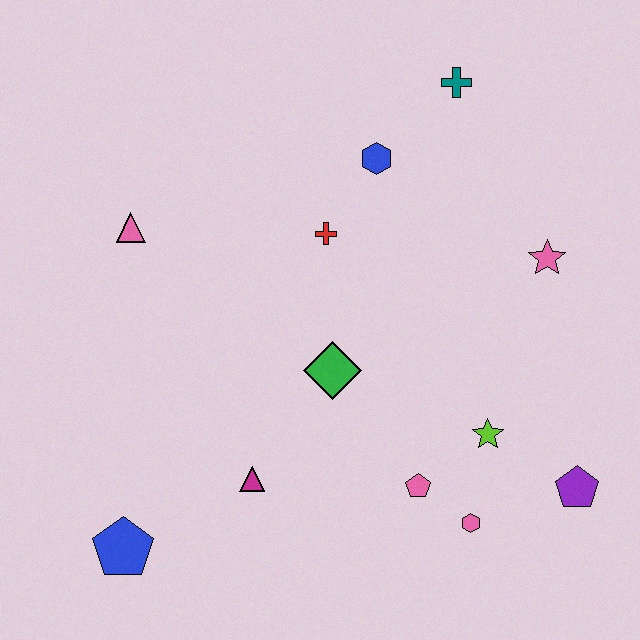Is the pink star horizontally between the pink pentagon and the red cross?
No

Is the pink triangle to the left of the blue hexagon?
Yes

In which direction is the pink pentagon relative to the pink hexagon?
The pink pentagon is to the left of the pink hexagon.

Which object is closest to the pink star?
The lime star is closest to the pink star.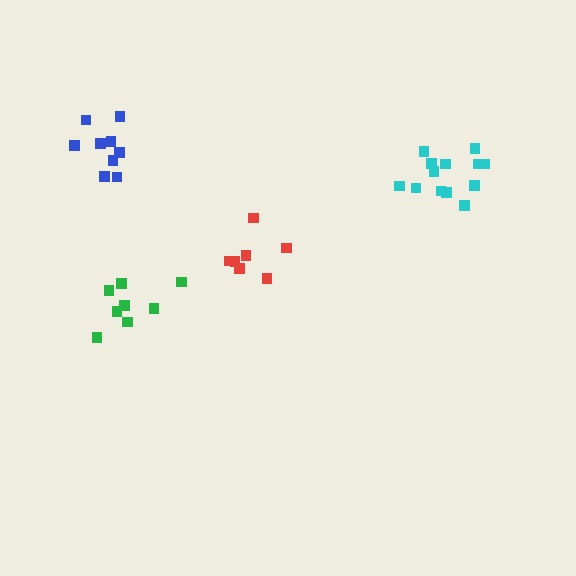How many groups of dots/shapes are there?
There are 4 groups.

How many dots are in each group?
Group 1: 13 dots, Group 2: 7 dots, Group 3: 8 dots, Group 4: 9 dots (37 total).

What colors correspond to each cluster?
The clusters are colored: cyan, red, green, blue.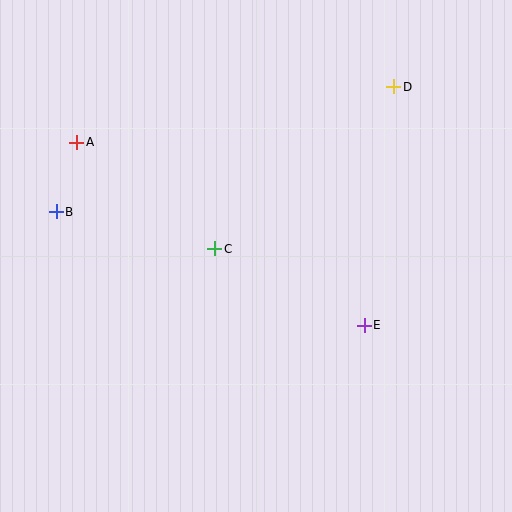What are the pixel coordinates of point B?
Point B is at (56, 212).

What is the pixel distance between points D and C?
The distance between D and C is 242 pixels.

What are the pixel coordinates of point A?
Point A is at (77, 142).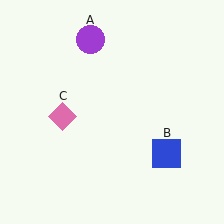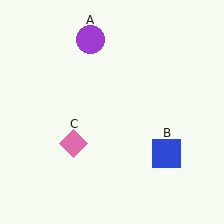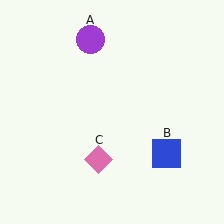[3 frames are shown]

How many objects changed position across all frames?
1 object changed position: pink diamond (object C).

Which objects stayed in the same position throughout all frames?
Purple circle (object A) and blue square (object B) remained stationary.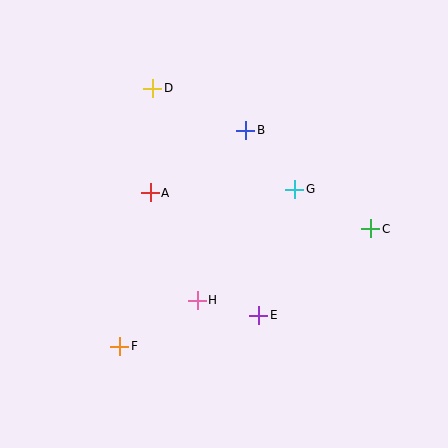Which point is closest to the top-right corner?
Point B is closest to the top-right corner.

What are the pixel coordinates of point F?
Point F is at (120, 347).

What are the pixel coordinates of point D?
Point D is at (153, 88).